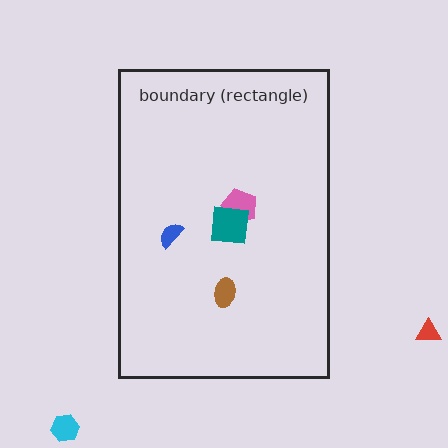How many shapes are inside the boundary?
4 inside, 2 outside.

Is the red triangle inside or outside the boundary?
Outside.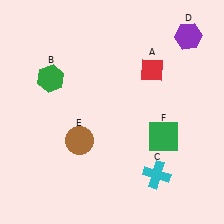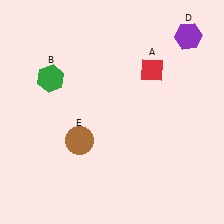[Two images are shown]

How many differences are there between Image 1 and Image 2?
There are 2 differences between the two images.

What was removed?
The green square (F), the cyan cross (C) were removed in Image 2.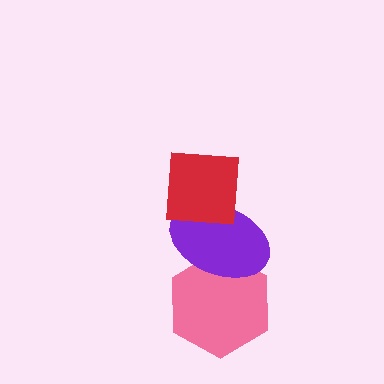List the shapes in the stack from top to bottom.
From top to bottom: the red square, the purple ellipse, the pink hexagon.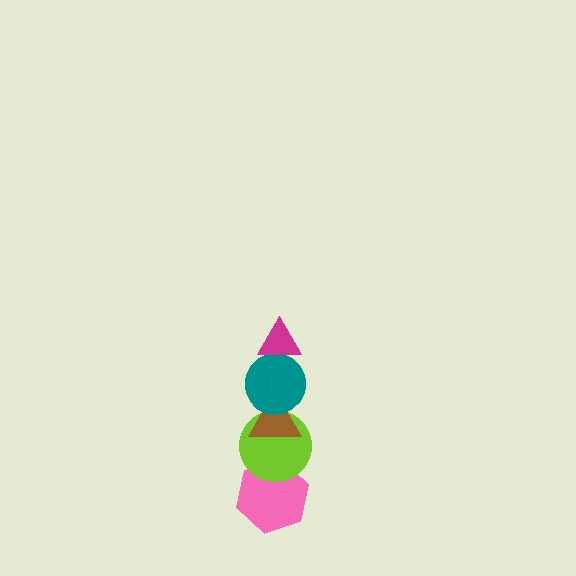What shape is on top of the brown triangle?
The teal circle is on top of the brown triangle.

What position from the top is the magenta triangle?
The magenta triangle is 1st from the top.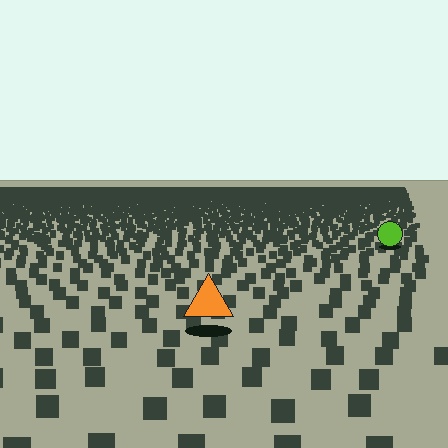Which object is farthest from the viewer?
The lime circle is farthest from the viewer. It appears smaller and the ground texture around it is denser.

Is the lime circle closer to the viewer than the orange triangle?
No. The orange triangle is closer — you can tell from the texture gradient: the ground texture is coarser near it.